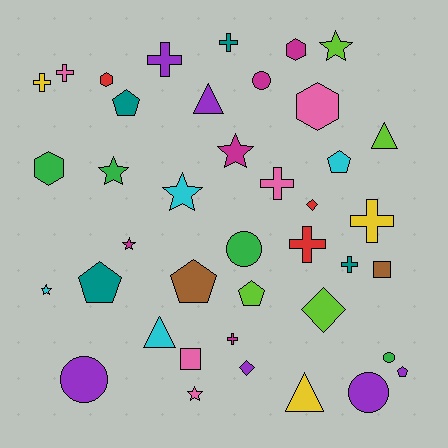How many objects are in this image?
There are 40 objects.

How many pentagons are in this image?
There are 6 pentagons.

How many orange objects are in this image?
There are no orange objects.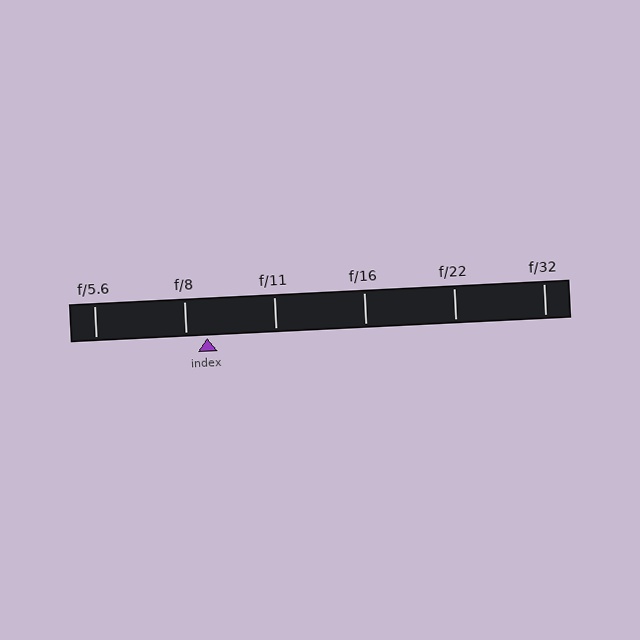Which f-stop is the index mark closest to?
The index mark is closest to f/8.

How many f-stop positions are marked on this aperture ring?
There are 6 f-stop positions marked.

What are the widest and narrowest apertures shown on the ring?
The widest aperture shown is f/5.6 and the narrowest is f/32.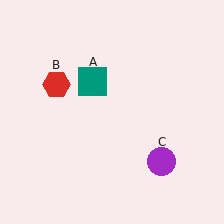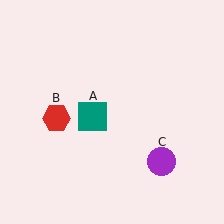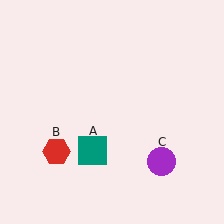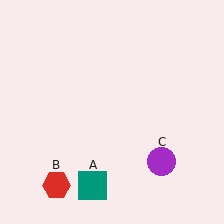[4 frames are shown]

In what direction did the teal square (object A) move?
The teal square (object A) moved down.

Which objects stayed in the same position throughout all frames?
Purple circle (object C) remained stationary.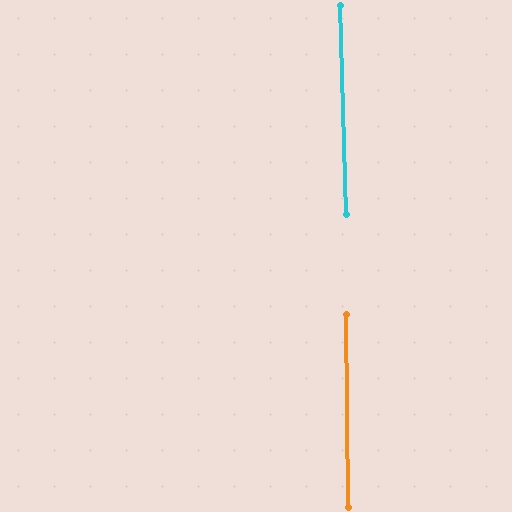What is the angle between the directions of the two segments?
Approximately 1 degree.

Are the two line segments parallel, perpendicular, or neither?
Parallel — their directions differ by only 1.0°.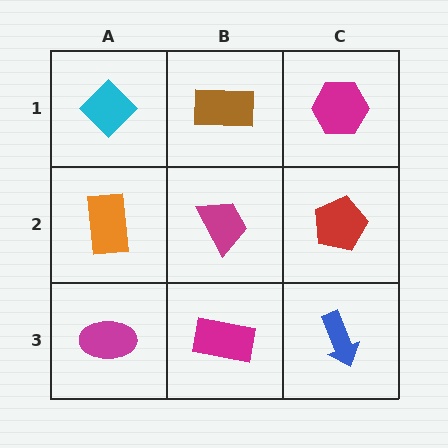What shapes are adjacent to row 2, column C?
A magenta hexagon (row 1, column C), a blue arrow (row 3, column C), a magenta trapezoid (row 2, column B).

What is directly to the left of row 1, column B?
A cyan diamond.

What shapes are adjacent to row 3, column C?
A red pentagon (row 2, column C), a magenta rectangle (row 3, column B).